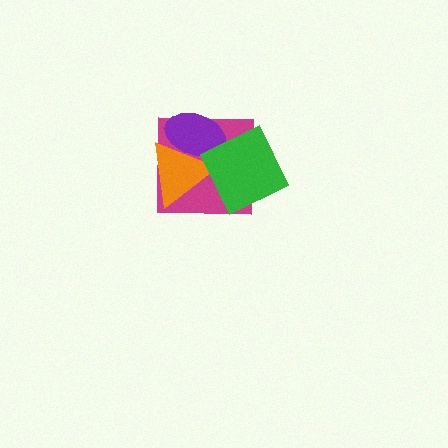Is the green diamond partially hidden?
No, no other shape covers it.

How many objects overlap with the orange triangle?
3 objects overlap with the orange triangle.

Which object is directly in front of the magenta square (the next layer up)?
The purple ellipse is directly in front of the magenta square.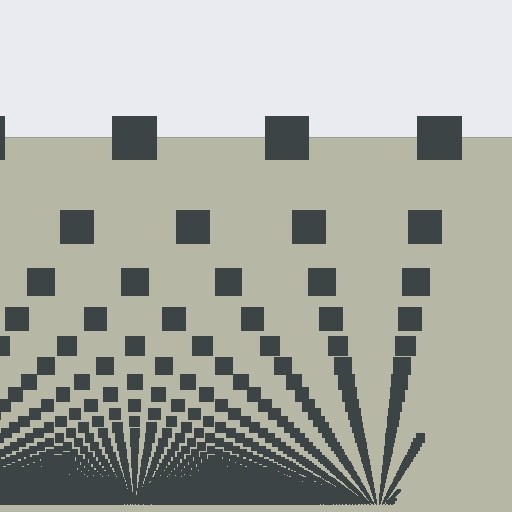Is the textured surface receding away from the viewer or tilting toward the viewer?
The surface appears to tilt toward the viewer. Texture elements get larger and sparser toward the top.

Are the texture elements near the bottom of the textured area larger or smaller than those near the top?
Smaller. The gradient is inverted — elements near the bottom are smaller and denser.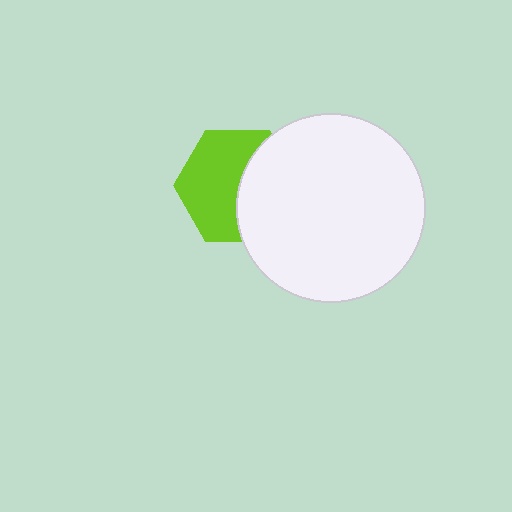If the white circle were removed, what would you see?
You would see the complete lime hexagon.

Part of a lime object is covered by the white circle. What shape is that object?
It is a hexagon.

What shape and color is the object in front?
The object in front is a white circle.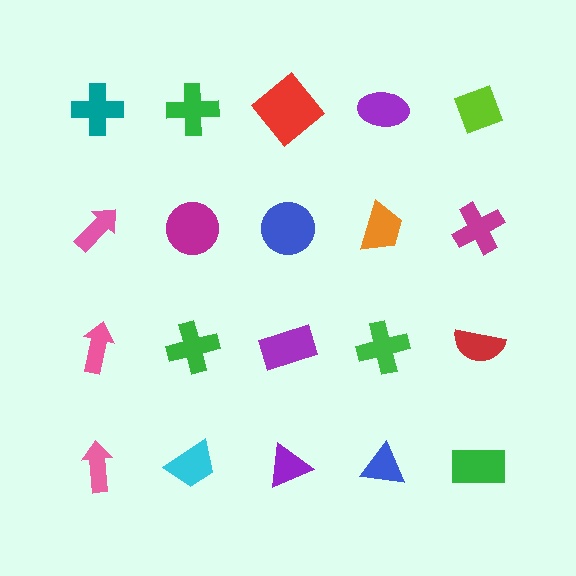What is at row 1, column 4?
A purple ellipse.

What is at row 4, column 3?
A purple triangle.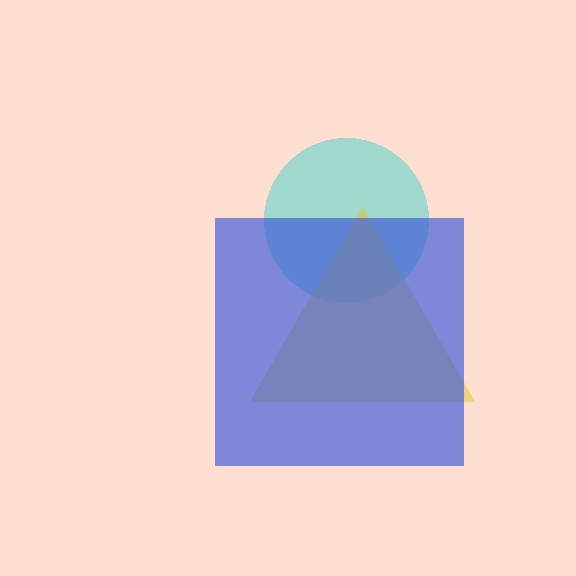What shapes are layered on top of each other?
The layered shapes are: a cyan circle, a yellow triangle, a blue square.